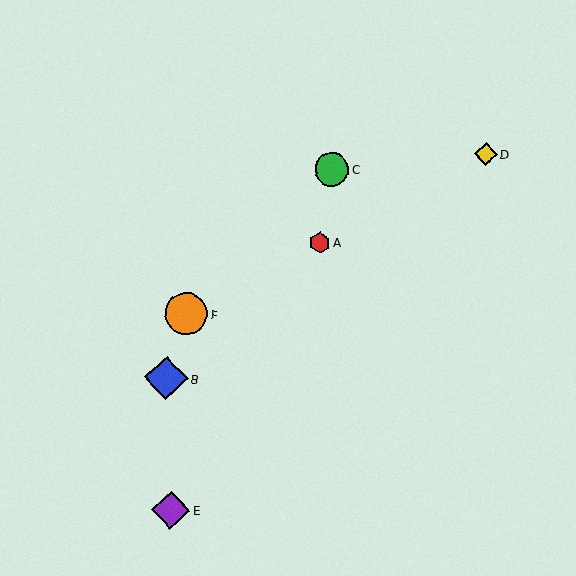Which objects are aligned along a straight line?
Objects A, D, F are aligned along a straight line.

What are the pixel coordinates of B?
Object B is at (166, 378).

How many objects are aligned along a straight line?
3 objects (A, D, F) are aligned along a straight line.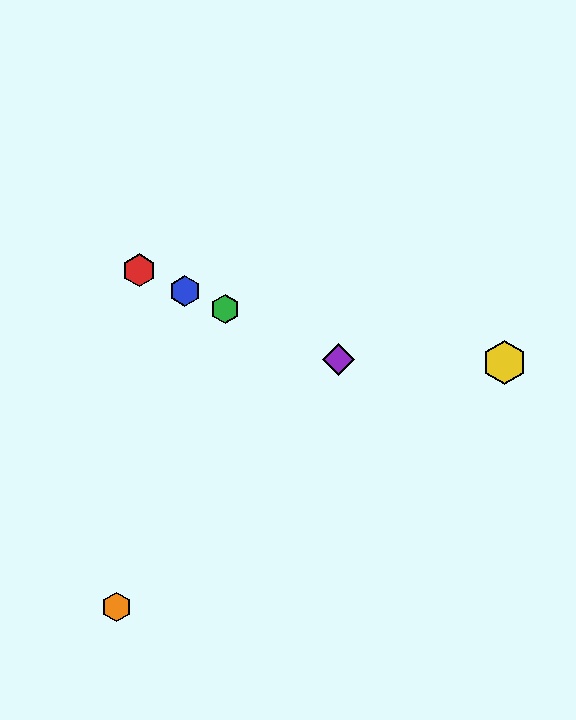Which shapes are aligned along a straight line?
The red hexagon, the blue hexagon, the green hexagon, the purple diamond are aligned along a straight line.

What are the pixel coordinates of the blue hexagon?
The blue hexagon is at (185, 291).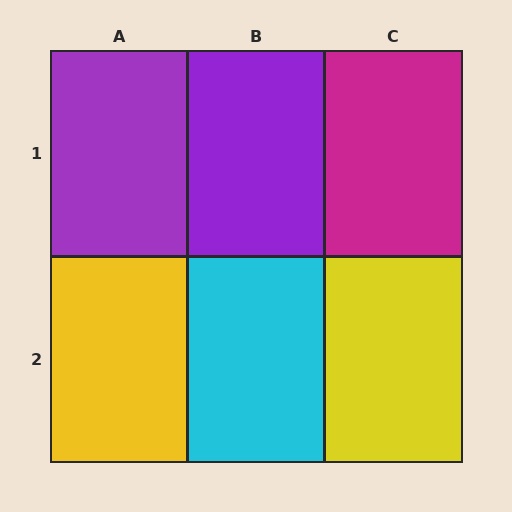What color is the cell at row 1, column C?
Magenta.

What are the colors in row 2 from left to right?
Yellow, cyan, yellow.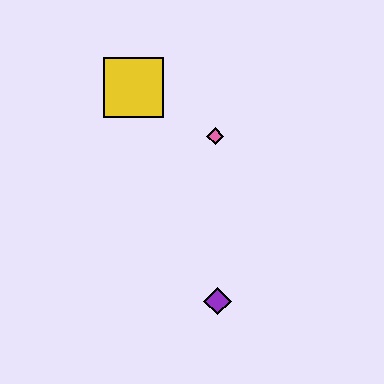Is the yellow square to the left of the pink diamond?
Yes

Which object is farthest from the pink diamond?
The purple diamond is farthest from the pink diamond.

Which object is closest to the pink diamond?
The yellow square is closest to the pink diamond.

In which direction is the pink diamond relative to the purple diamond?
The pink diamond is above the purple diamond.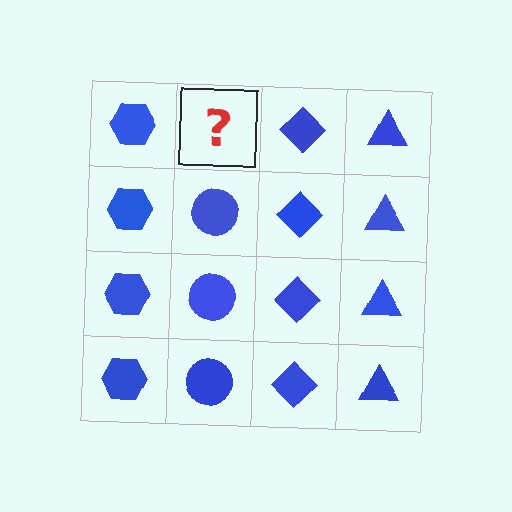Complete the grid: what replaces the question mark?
The question mark should be replaced with a blue circle.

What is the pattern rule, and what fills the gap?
The rule is that each column has a consistent shape. The gap should be filled with a blue circle.